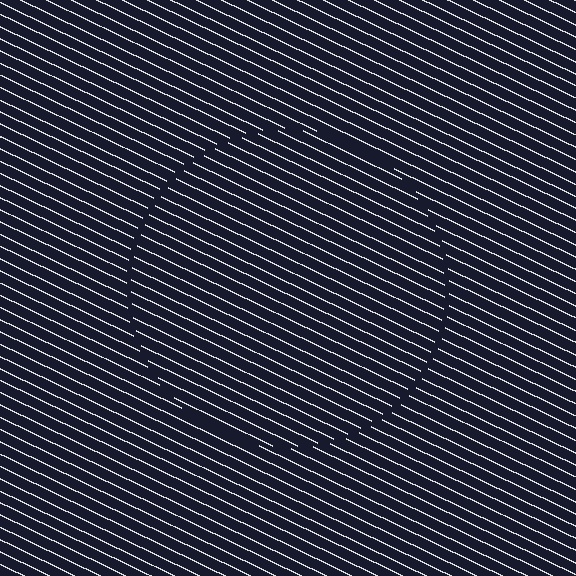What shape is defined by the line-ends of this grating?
An illusory circle. The interior of the shape contains the same grating, shifted by half a period — the contour is defined by the phase discontinuity where line-ends from the inner and outer gratings abut.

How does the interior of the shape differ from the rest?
The interior of the shape contains the same grating, shifted by half a period — the contour is defined by the phase discontinuity where line-ends from the inner and outer gratings abut.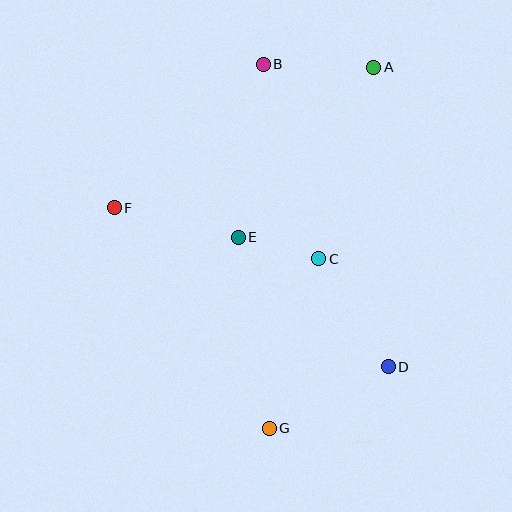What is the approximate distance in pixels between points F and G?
The distance between F and G is approximately 269 pixels.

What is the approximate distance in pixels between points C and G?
The distance between C and G is approximately 177 pixels.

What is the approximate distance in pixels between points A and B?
The distance between A and B is approximately 110 pixels.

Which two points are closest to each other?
Points C and E are closest to each other.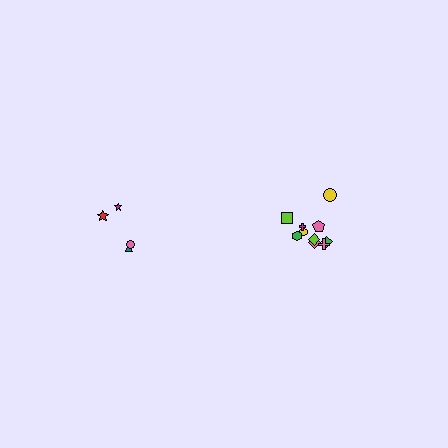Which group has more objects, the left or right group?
The right group.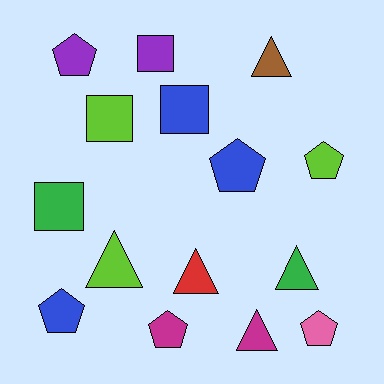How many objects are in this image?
There are 15 objects.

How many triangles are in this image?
There are 5 triangles.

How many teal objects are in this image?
There are no teal objects.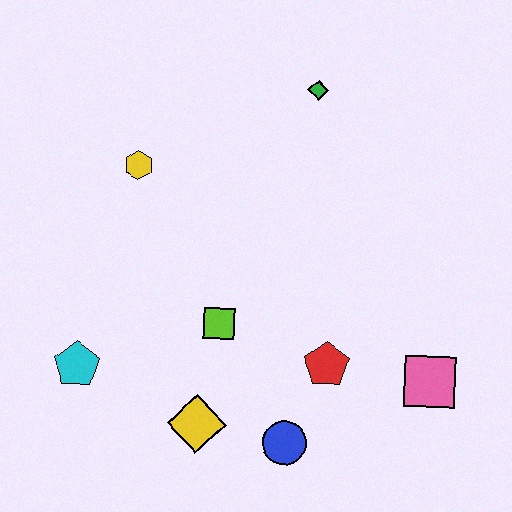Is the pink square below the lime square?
Yes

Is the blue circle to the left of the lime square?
No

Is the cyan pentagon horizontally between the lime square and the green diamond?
No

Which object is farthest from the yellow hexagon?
The pink square is farthest from the yellow hexagon.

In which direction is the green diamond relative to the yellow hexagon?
The green diamond is to the right of the yellow hexagon.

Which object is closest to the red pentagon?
The blue circle is closest to the red pentagon.